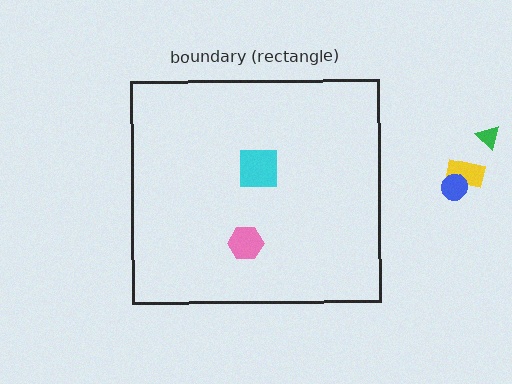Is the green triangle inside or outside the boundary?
Outside.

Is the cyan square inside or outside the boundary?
Inside.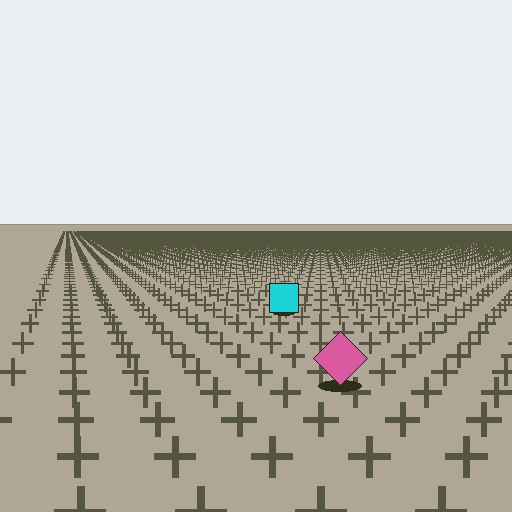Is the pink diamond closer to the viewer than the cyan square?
Yes. The pink diamond is closer — you can tell from the texture gradient: the ground texture is coarser near it.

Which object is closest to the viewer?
The pink diamond is closest. The texture marks near it are larger and more spread out.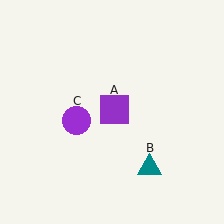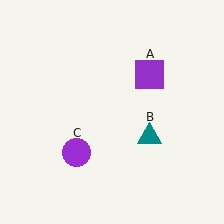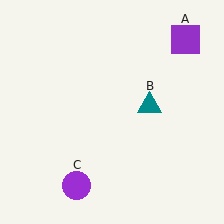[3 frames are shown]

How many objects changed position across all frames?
3 objects changed position: purple square (object A), teal triangle (object B), purple circle (object C).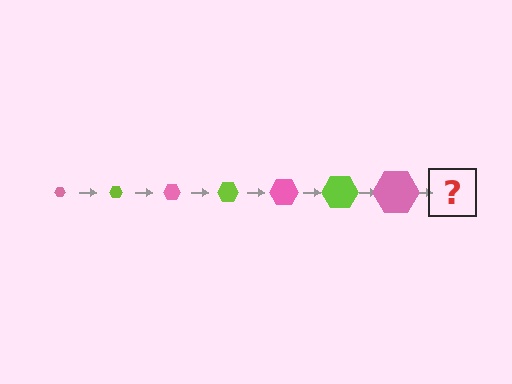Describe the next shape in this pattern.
It should be a lime hexagon, larger than the previous one.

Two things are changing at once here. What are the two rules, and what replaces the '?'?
The two rules are that the hexagon grows larger each step and the color cycles through pink and lime. The '?' should be a lime hexagon, larger than the previous one.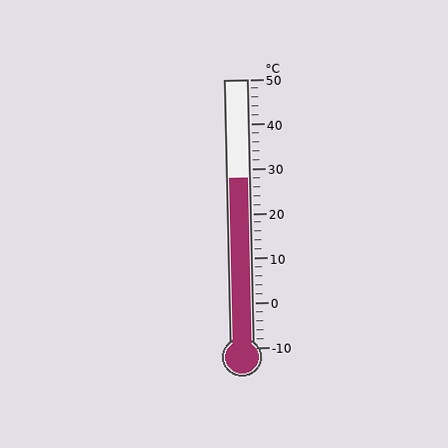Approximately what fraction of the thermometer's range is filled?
The thermometer is filled to approximately 65% of its range.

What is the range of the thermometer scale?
The thermometer scale ranges from -10°C to 50°C.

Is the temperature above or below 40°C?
The temperature is below 40°C.